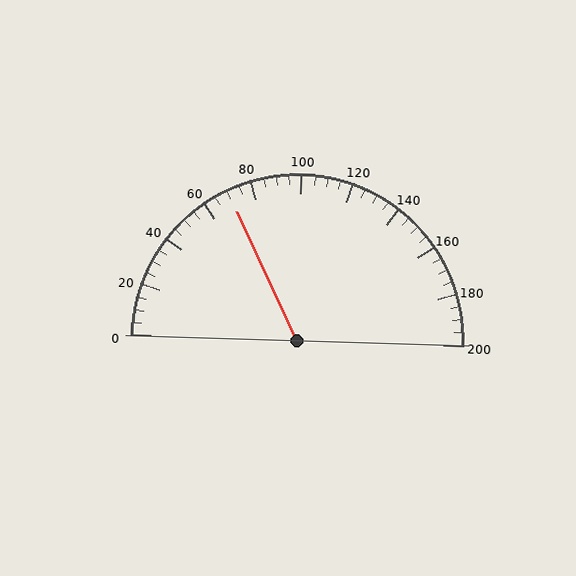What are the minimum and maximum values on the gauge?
The gauge ranges from 0 to 200.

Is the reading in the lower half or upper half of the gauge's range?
The reading is in the lower half of the range (0 to 200).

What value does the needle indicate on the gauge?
The needle indicates approximately 70.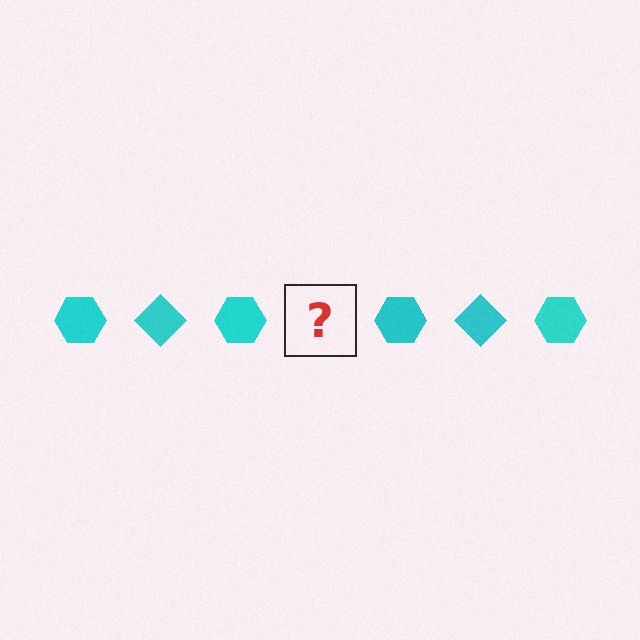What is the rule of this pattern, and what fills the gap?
The rule is that the pattern cycles through hexagon, diamond shapes in cyan. The gap should be filled with a cyan diamond.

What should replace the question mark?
The question mark should be replaced with a cyan diamond.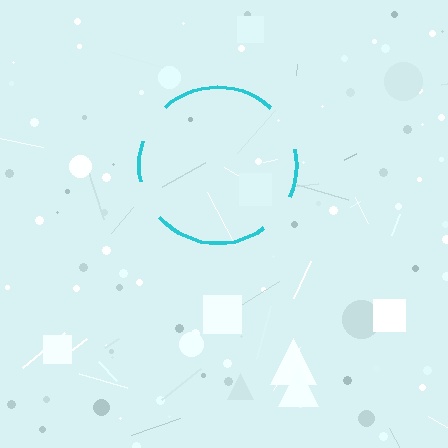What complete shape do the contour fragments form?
The contour fragments form a circle.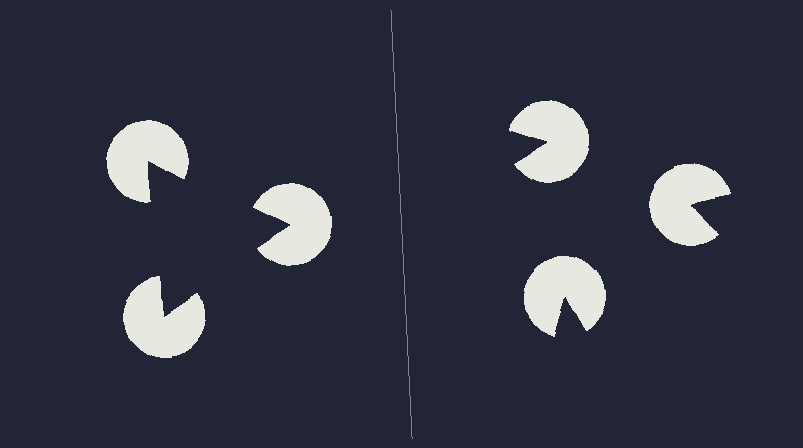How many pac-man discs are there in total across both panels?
6 — 3 on each side.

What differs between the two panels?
The pac-man discs are positioned identically on both sides; only the wedge orientations differ. On the left they align to a triangle; on the right they are misaligned.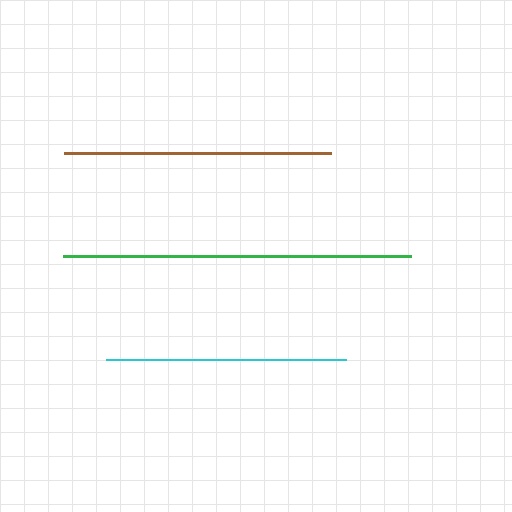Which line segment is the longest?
The green line is the longest at approximately 348 pixels.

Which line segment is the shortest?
The cyan line is the shortest at approximately 240 pixels.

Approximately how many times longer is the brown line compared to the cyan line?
The brown line is approximately 1.1 times the length of the cyan line.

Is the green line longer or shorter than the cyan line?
The green line is longer than the cyan line.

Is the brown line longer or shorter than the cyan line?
The brown line is longer than the cyan line.